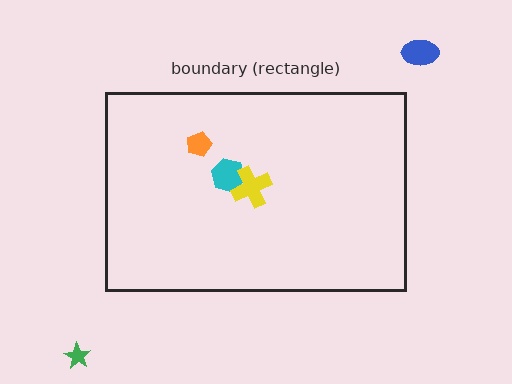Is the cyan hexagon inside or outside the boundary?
Inside.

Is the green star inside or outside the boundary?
Outside.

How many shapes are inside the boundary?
3 inside, 2 outside.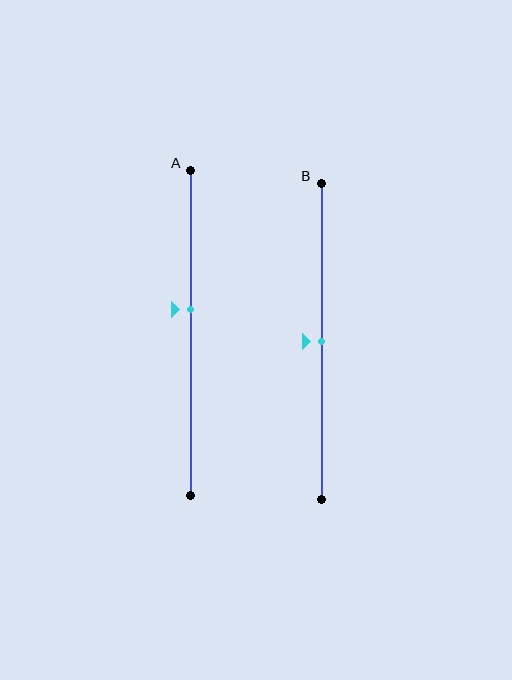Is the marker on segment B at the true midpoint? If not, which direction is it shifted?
Yes, the marker on segment B is at the true midpoint.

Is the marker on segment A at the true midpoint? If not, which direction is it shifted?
No, the marker on segment A is shifted upward by about 7% of the segment length.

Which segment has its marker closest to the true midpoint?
Segment B has its marker closest to the true midpoint.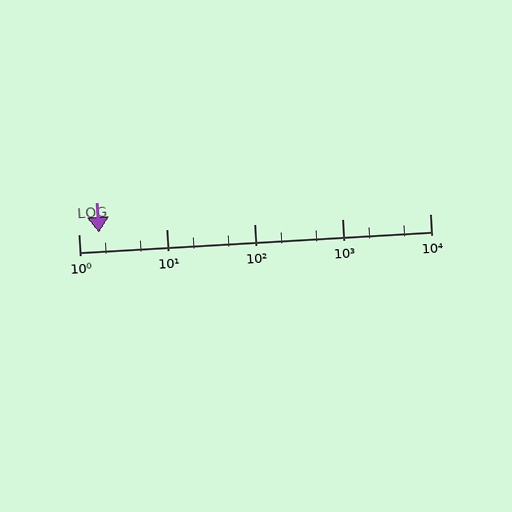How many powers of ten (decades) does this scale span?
The scale spans 4 decades, from 1 to 10000.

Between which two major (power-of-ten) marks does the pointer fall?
The pointer is between 1 and 10.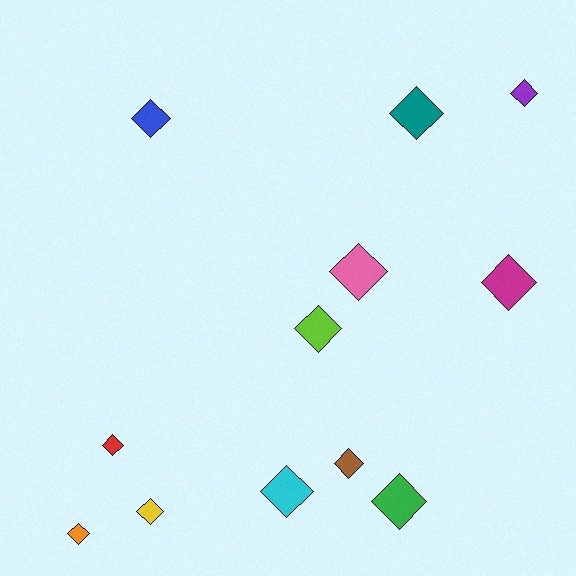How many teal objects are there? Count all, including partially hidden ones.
There is 1 teal object.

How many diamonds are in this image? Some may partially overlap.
There are 12 diamonds.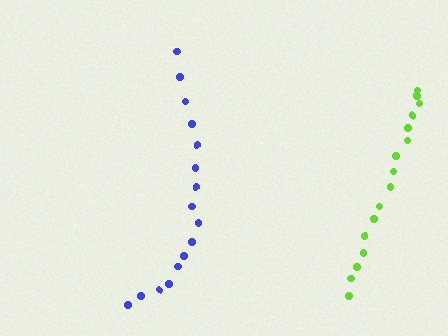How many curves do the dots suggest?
There are 2 distinct paths.